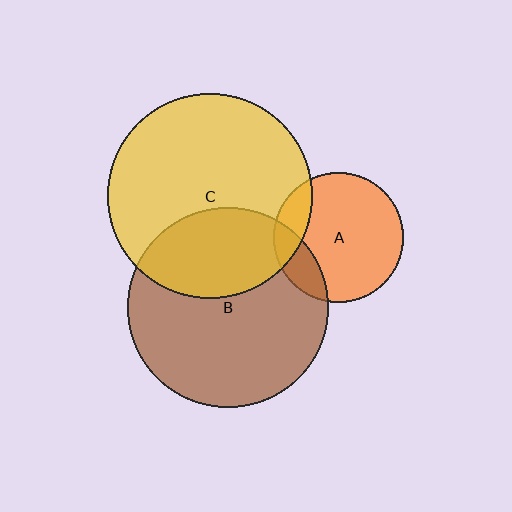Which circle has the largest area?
Circle C (yellow).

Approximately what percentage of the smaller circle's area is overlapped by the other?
Approximately 15%.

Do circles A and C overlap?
Yes.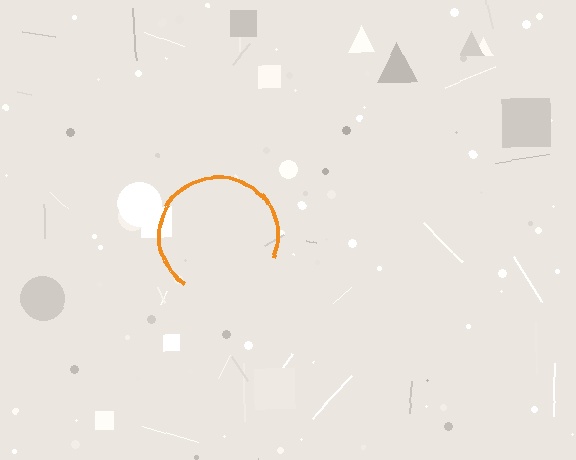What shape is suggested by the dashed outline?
The dashed outline suggests a circle.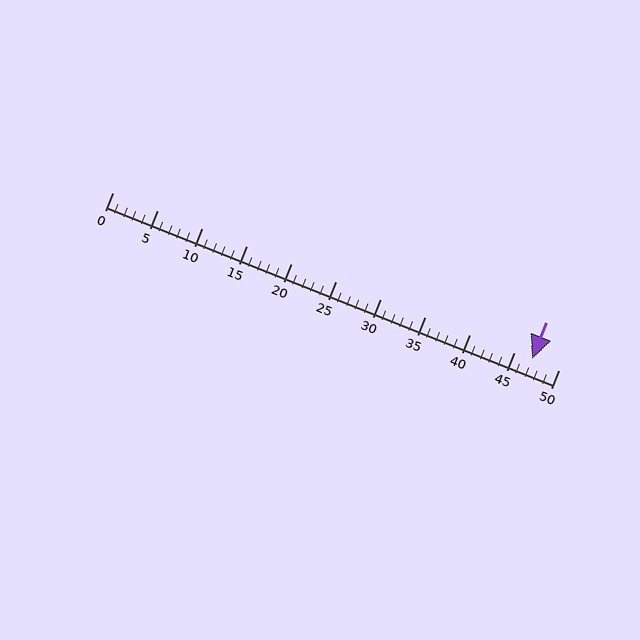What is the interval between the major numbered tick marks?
The major tick marks are spaced 5 units apart.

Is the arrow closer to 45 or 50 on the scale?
The arrow is closer to 45.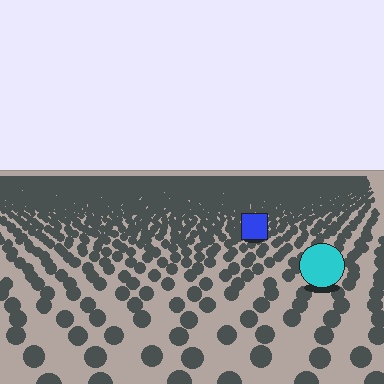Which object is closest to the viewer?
The cyan circle is closest. The texture marks near it are larger and more spread out.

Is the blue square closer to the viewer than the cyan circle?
No. The cyan circle is closer — you can tell from the texture gradient: the ground texture is coarser near it.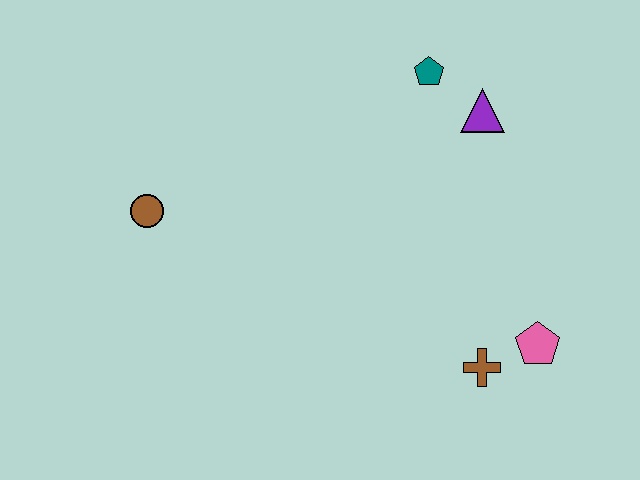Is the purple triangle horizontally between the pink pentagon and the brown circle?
Yes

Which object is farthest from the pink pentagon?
The brown circle is farthest from the pink pentagon.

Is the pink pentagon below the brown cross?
No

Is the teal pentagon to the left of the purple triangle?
Yes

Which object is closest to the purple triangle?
The teal pentagon is closest to the purple triangle.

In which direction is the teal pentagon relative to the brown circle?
The teal pentagon is to the right of the brown circle.